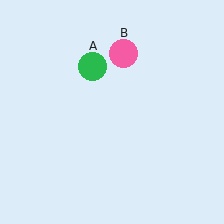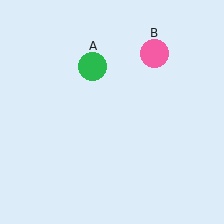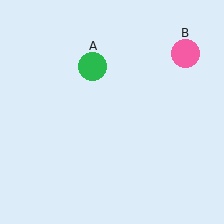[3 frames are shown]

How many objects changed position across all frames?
1 object changed position: pink circle (object B).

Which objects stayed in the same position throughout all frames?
Green circle (object A) remained stationary.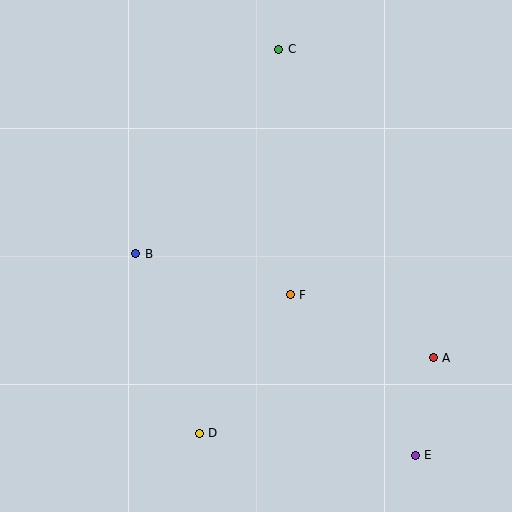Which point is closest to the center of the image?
Point F at (290, 295) is closest to the center.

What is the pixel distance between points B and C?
The distance between B and C is 249 pixels.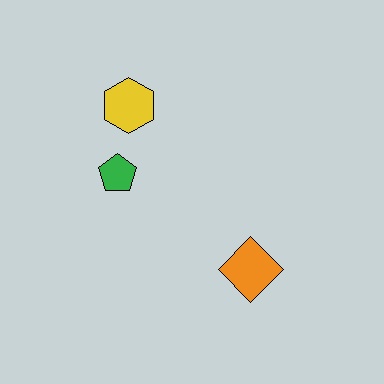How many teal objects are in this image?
There are no teal objects.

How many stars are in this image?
There are no stars.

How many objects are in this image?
There are 3 objects.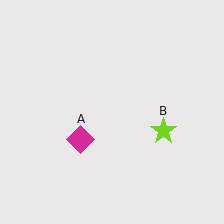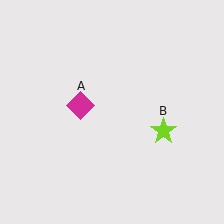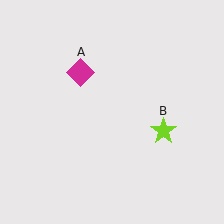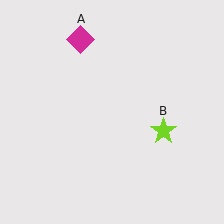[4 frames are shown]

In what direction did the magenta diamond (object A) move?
The magenta diamond (object A) moved up.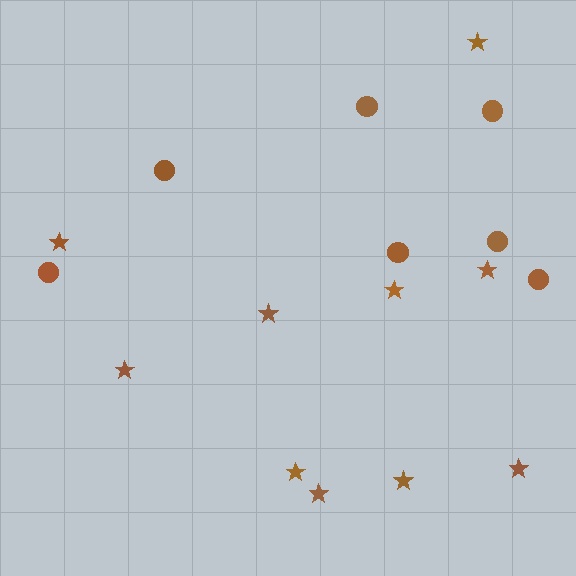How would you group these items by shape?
There are 2 groups: one group of stars (10) and one group of circles (7).